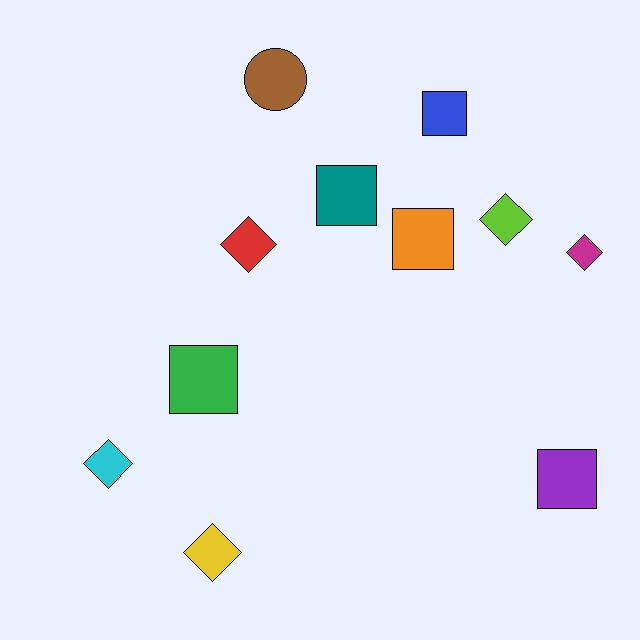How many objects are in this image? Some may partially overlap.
There are 11 objects.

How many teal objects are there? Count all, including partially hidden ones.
There is 1 teal object.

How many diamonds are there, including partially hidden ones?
There are 5 diamonds.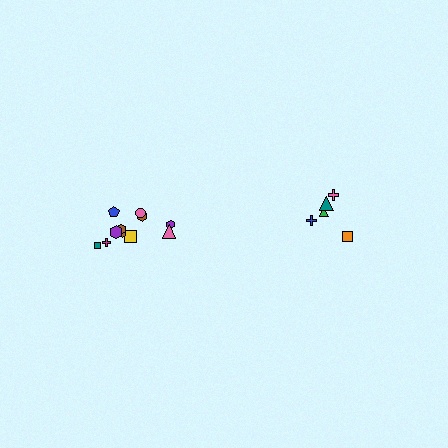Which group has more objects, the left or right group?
The left group.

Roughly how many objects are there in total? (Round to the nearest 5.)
Roughly 15 objects in total.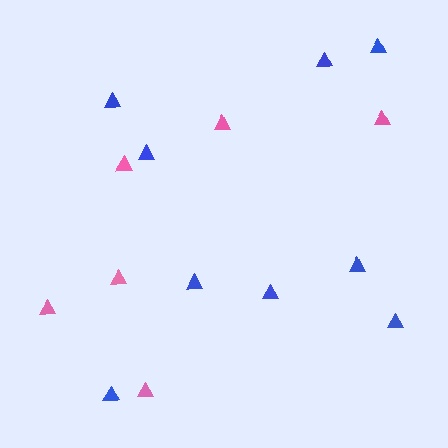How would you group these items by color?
There are 2 groups: one group of blue triangles (9) and one group of pink triangles (6).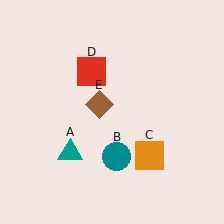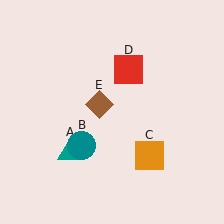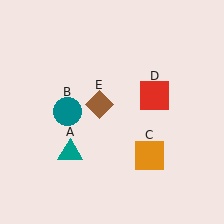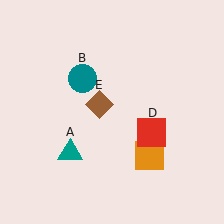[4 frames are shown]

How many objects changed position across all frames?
2 objects changed position: teal circle (object B), red square (object D).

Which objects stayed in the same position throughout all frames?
Teal triangle (object A) and orange square (object C) and brown diamond (object E) remained stationary.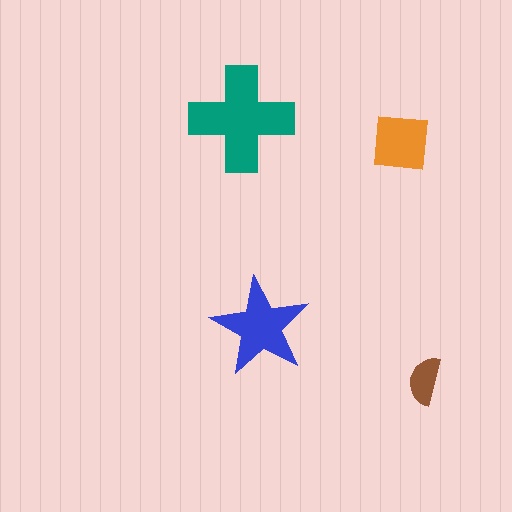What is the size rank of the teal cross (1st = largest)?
1st.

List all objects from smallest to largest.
The brown semicircle, the orange square, the blue star, the teal cross.